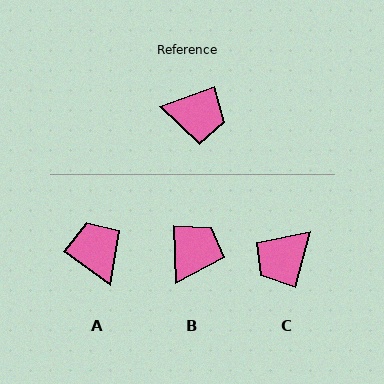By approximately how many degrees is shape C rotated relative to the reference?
Approximately 125 degrees clockwise.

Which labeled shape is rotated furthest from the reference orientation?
A, about 125 degrees away.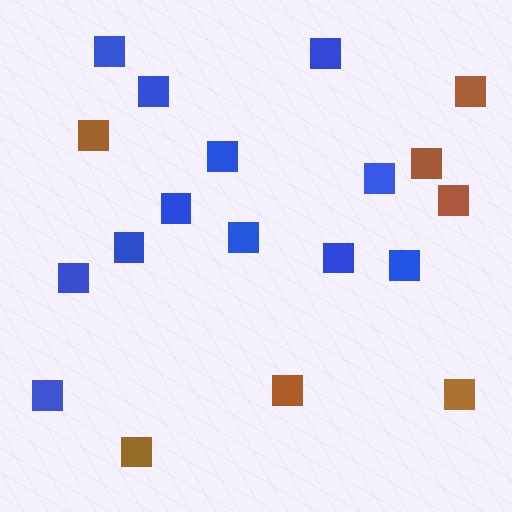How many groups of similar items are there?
There are 2 groups: one group of blue squares (12) and one group of brown squares (7).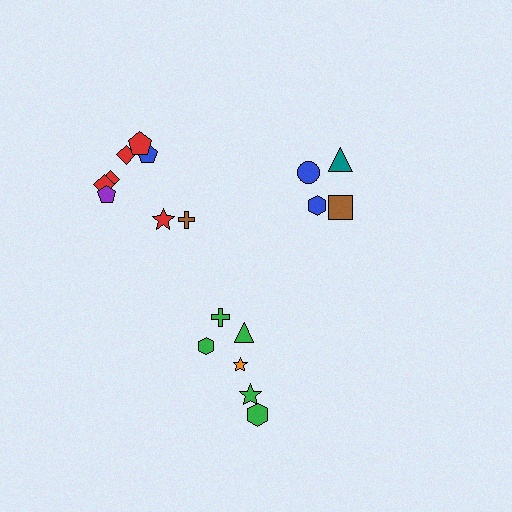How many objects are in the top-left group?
There are 8 objects.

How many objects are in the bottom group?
There are 6 objects.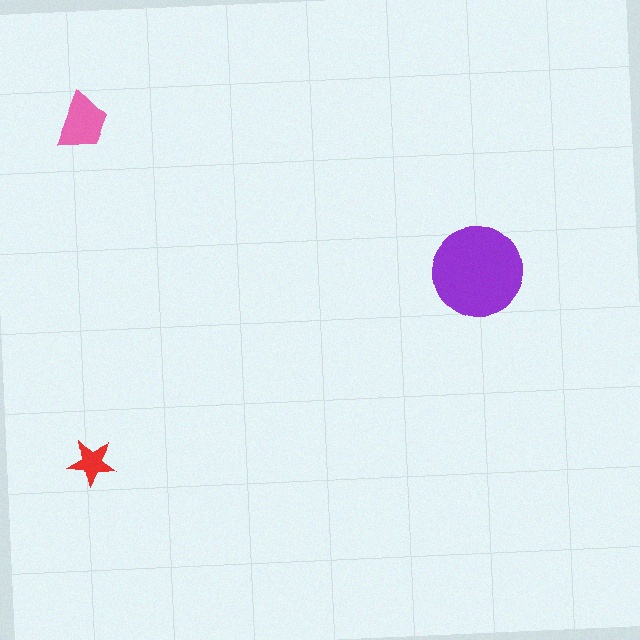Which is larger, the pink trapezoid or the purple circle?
The purple circle.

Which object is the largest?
The purple circle.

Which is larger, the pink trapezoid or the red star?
The pink trapezoid.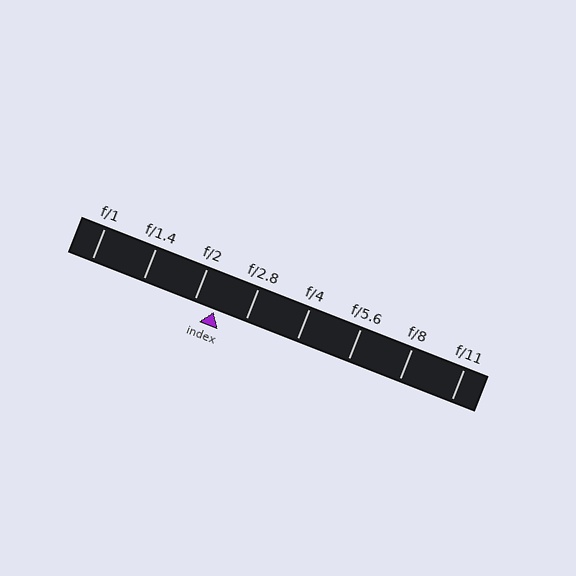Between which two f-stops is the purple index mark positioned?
The index mark is between f/2 and f/2.8.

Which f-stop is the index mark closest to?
The index mark is closest to f/2.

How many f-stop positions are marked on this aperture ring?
There are 8 f-stop positions marked.